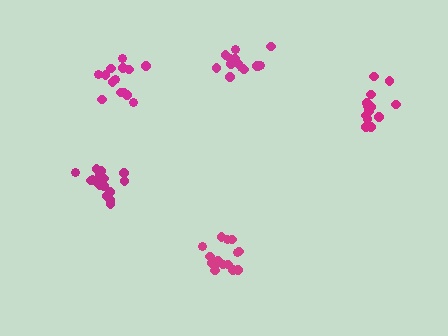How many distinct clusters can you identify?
There are 5 distinct clusters.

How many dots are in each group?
Group 1: 14 dots, Group 2: 17 dots, Group 3: 13 dots, Group 4: 14 dots, Group 5: 17 dots (75 total).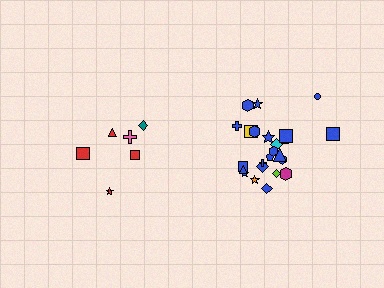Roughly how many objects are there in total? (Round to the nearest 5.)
Roughly 30 objects in total.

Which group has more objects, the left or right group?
The right group.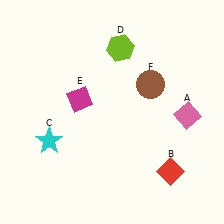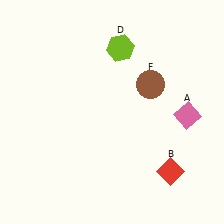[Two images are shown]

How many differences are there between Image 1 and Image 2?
There are 2 differences between the two images.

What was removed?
The cyan star (C), the magenta diamond (E) were removed in Image 2.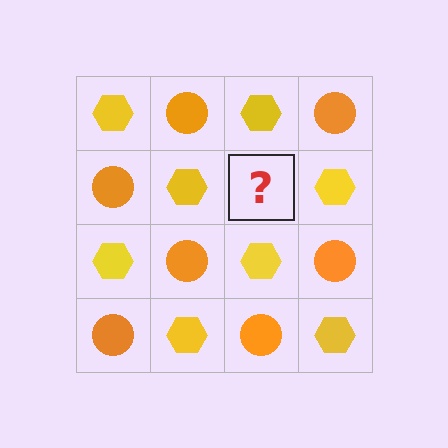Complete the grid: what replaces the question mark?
The question mark should be replaced with an orange circle.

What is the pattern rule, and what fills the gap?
The rule is that it alternates yellow hexagon and orange circle in a checkerboard pattern. The gap should be filled with an orange circle.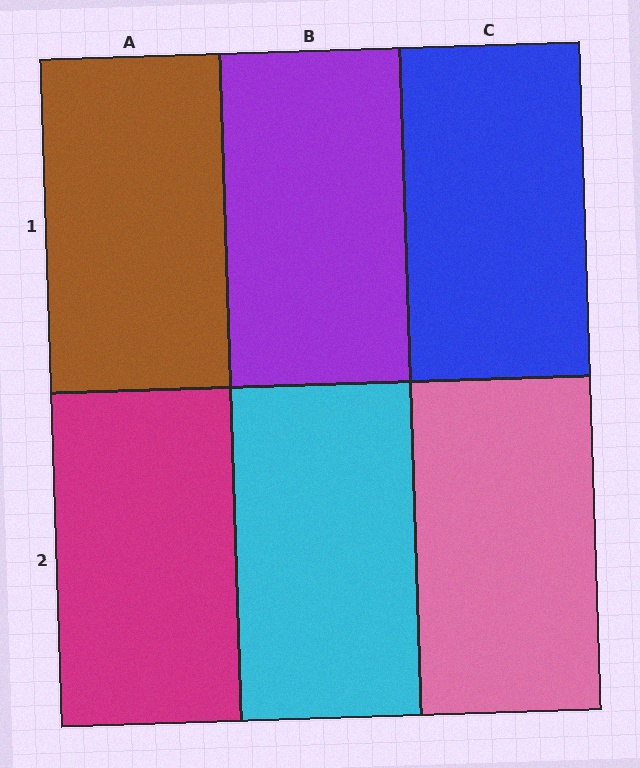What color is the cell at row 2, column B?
Cyan.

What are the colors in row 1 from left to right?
Brown, purple, blue.